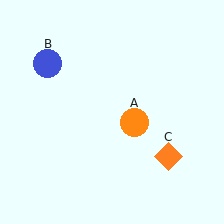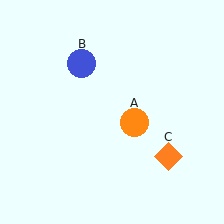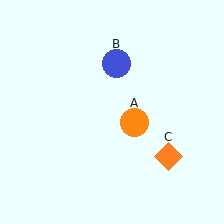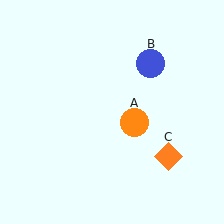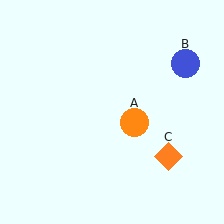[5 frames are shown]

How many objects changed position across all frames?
1 object changed position: blue circle (object B).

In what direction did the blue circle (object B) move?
The blue circle (object B) moved right.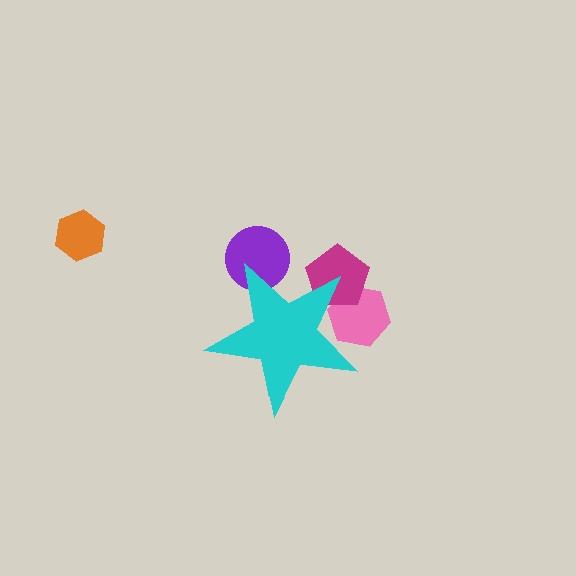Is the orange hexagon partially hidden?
No, the orange hexagon is fully visible.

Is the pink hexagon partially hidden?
Yes, the pink hexagon is partially hidden behind the cyan star.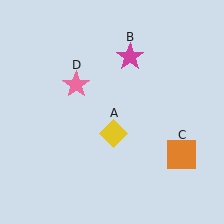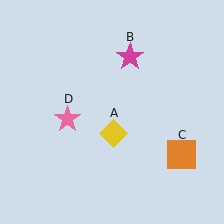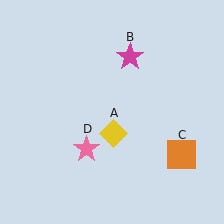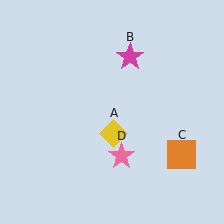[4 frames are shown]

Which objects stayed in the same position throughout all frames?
Yellow diamond (object A) and magenta star (object B) and orange square (object C) remained stationary.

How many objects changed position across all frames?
1 object changed position: pink star (object D).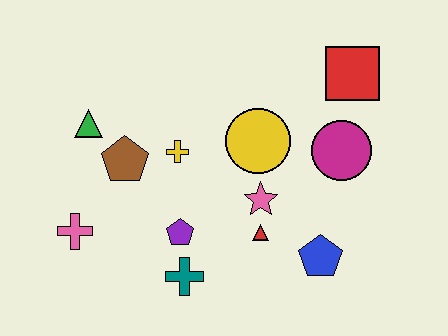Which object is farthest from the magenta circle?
The pink cross is farthest from the magenta circle.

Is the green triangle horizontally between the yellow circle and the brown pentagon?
No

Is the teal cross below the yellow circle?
Yes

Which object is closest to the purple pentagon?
The teal cross is closest to the purple pentagon.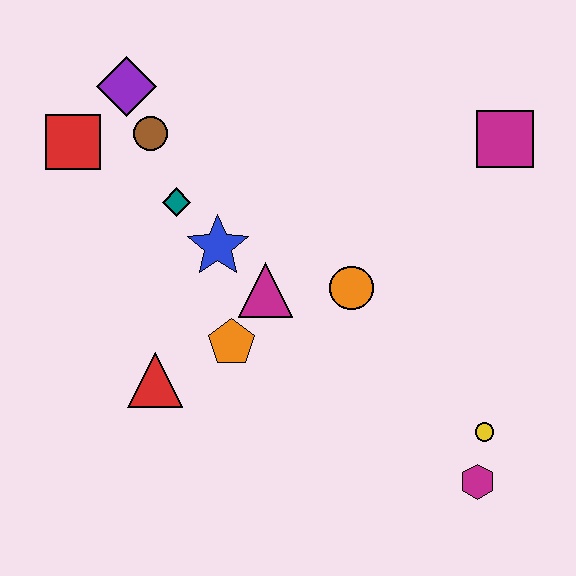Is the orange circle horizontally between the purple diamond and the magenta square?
Yes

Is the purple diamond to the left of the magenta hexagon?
Yes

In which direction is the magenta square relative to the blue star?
The magenta square is to the right of the blue star.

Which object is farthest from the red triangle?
The magenta square is farthest from the red triangle.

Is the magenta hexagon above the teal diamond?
No